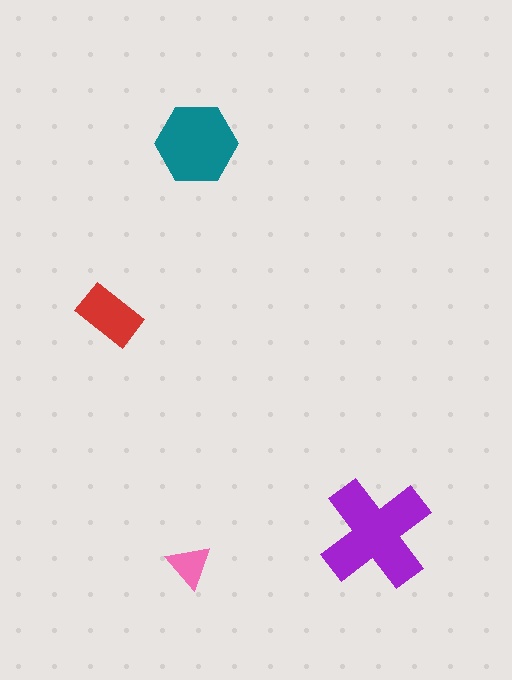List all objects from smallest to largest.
The pink triangle, the red rectangle, the teal hexagon, the purple cross.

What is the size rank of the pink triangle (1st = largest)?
4th.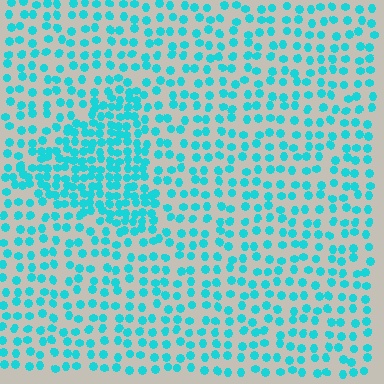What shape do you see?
I see a triangle.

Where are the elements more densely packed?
The elements are more densely packed inside the triangle boundary.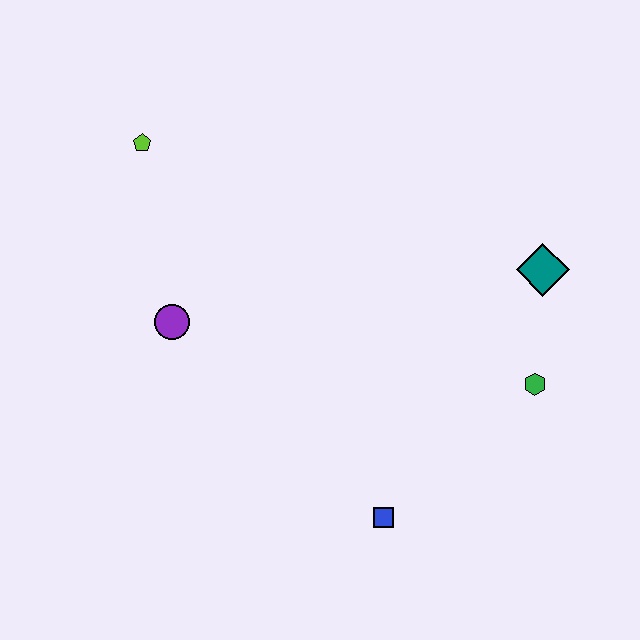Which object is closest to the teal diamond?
The green hexagon is closest to the teal diamond.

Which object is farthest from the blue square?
The lime pentagon is farthest from the blue square.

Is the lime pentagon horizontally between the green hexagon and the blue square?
No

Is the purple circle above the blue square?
Yes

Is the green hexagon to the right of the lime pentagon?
Yes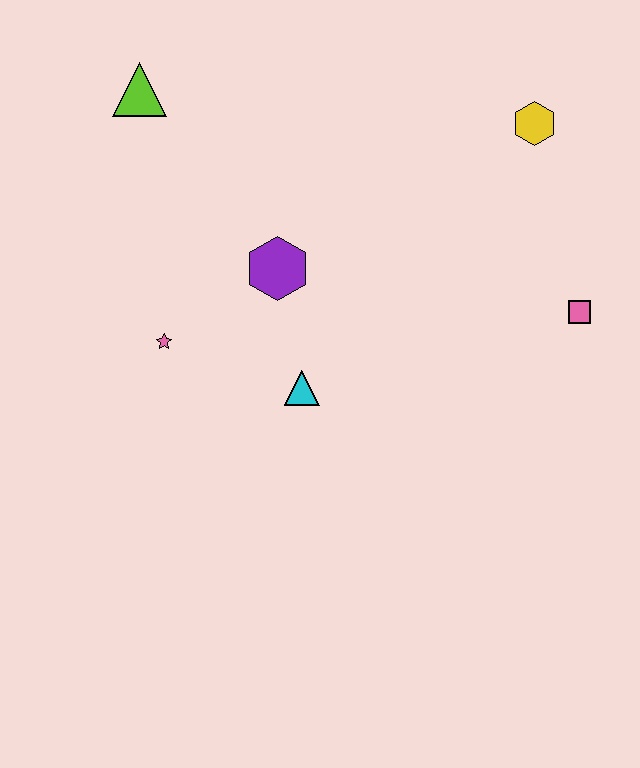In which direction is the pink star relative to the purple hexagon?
The pink star is to the left of the purple hexagon.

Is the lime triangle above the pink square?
Yes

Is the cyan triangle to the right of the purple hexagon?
Yes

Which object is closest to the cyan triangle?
The purple hexagon is closest to the cyan triangle.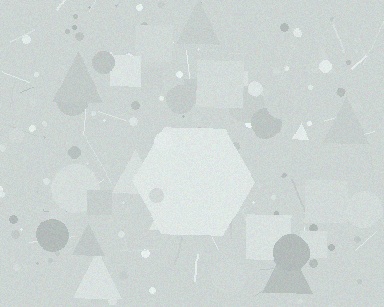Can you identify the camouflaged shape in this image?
The camouflaged shape is a hexagon.